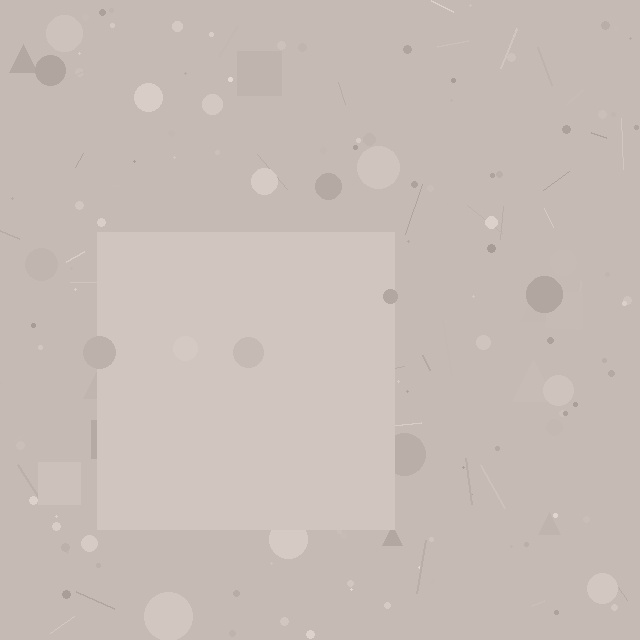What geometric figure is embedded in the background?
A square is embedded in the background.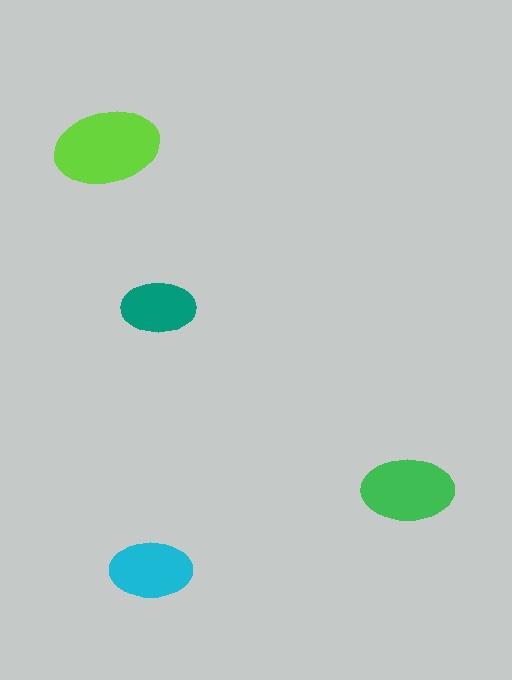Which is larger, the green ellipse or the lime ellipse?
The lime one.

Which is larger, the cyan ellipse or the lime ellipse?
The lime one.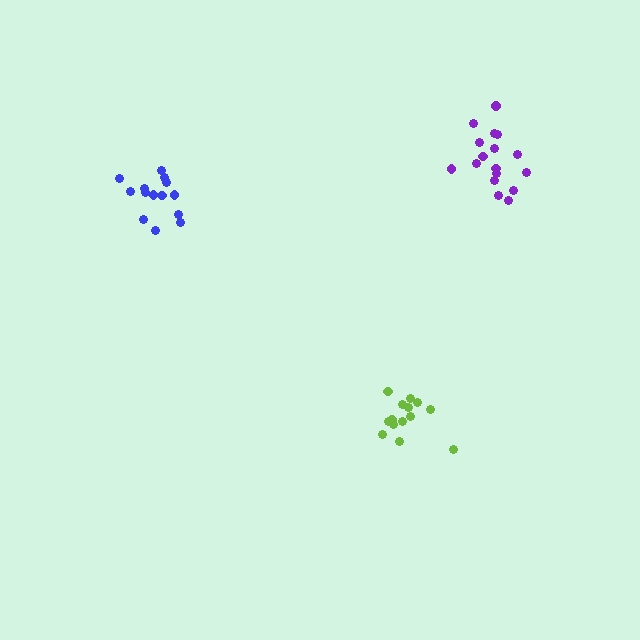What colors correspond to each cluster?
The clusters are colored: blue, lime, purple.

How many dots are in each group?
Group 1: 14 dots, Group 2: 14 dots, Group 3: 17 dots (45 total).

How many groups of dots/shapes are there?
There are 3 groups.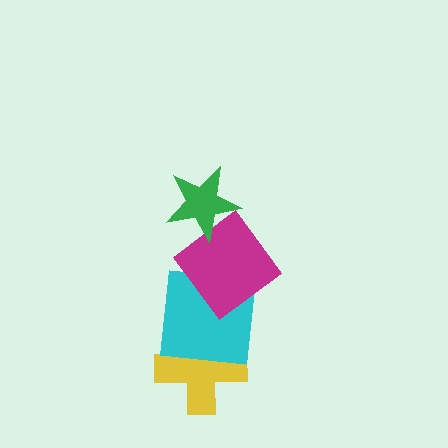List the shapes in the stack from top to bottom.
From top to bottom: the green star, the magenta diamond, the cyan square, the yellow cross.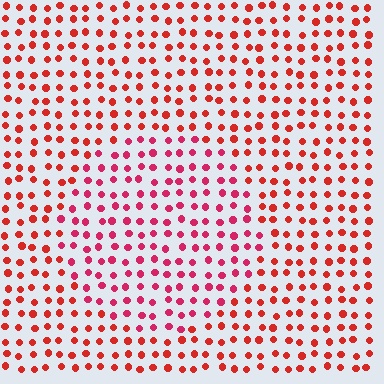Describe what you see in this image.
The image is filled with small red elements in a uniform arrangement. A circle-shaped region is visible where the elements are tinted to a slightly different hue, forming a subtle color boundary.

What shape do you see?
I see a circle.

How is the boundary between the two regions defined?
The boundary is defined purely by a slight shift in hue (about 24 degrees). Spacing, size, and orientation are identical on both sides.